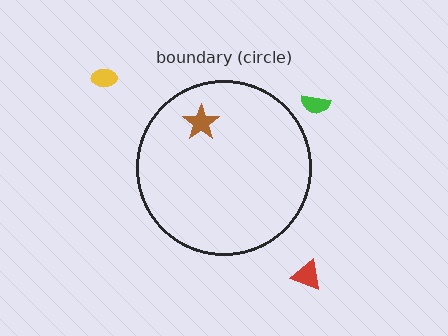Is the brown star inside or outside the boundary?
Inside.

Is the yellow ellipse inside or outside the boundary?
Outside.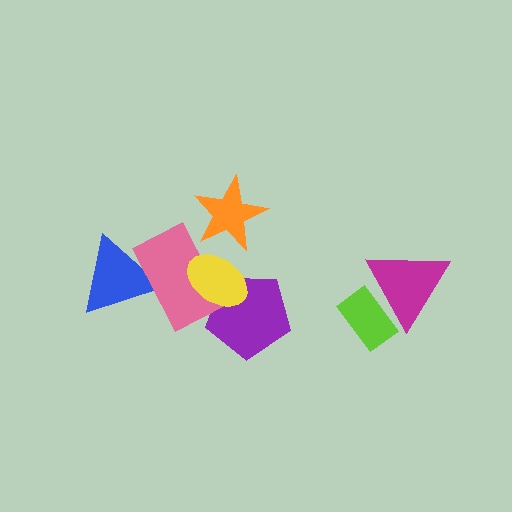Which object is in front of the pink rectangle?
The yellow ellipse is in front of the pink rectangle.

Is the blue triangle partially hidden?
Yes, it is partially covered by another shape.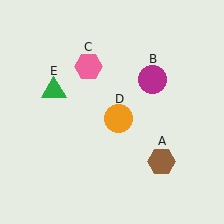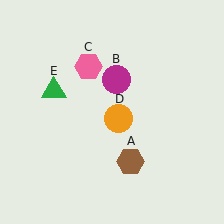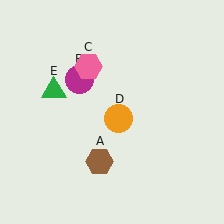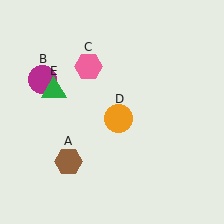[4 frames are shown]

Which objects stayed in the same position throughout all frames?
Pink hexagon (object C) and orange circle (object D) and green triangle (object E) remained stationary.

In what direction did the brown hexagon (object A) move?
The brown hexagon (object A) moved left.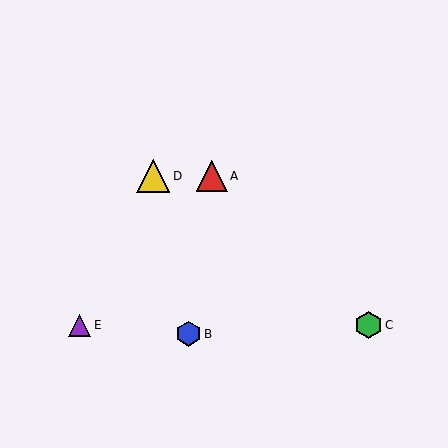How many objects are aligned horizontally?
2 objects (A, D) are aligned horizontally.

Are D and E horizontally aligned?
No, D is at y≈176 and E is at y≈325.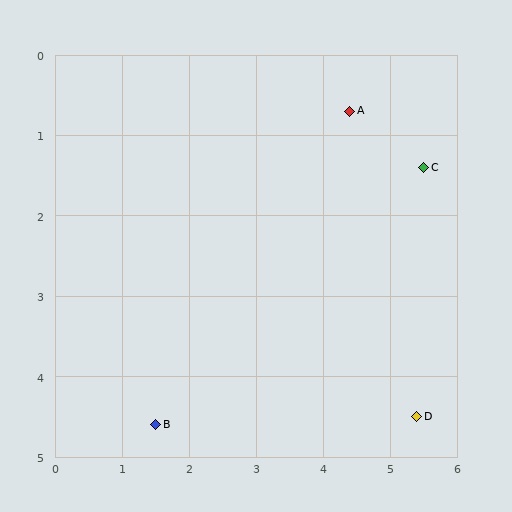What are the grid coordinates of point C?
Point C is at approximately (5.5, 1.4).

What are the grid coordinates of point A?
Point A is at approximately (4.4, 0.7).